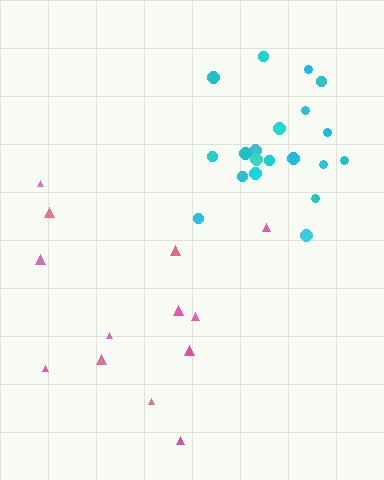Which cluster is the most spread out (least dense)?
Pink.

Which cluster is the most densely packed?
Cyan.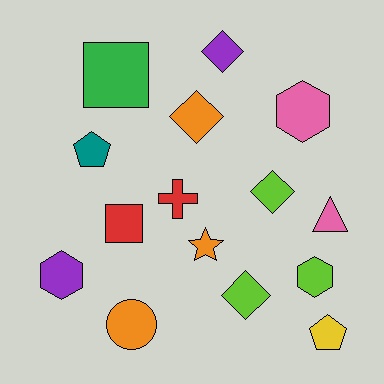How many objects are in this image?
There are 15 objects.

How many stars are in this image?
There is 1 star.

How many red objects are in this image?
There are 2 red objects.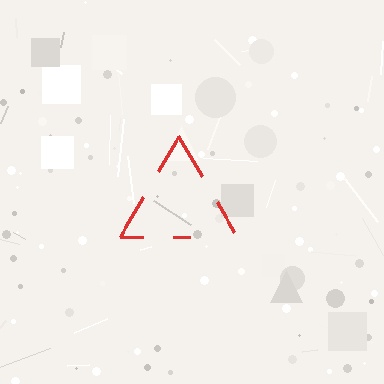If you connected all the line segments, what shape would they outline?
They would outline a triangle.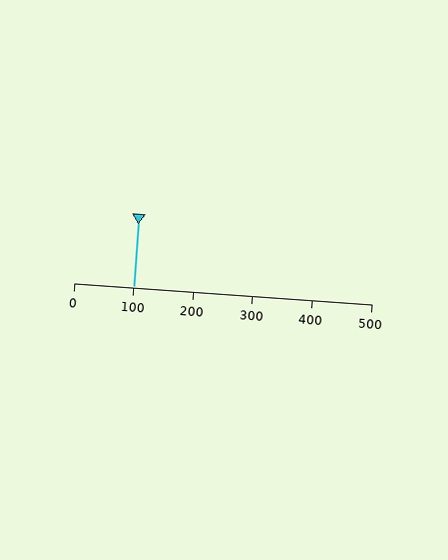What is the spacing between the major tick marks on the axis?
The major ticks are spaced 100 apart.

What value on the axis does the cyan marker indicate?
The marker indicates approximately 100.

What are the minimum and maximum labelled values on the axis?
The axis runs from 0 to 500.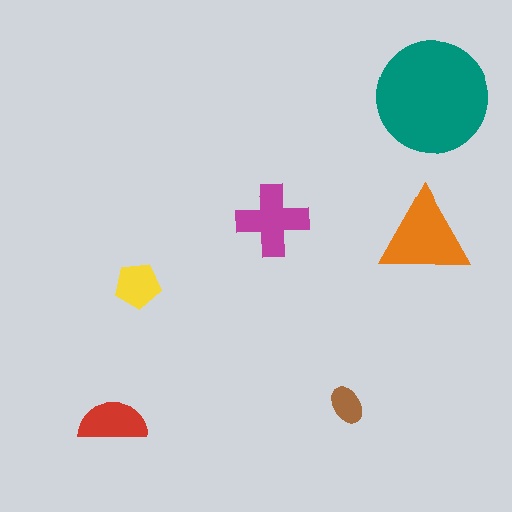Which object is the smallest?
The brown ellipse.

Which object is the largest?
The teal circle.